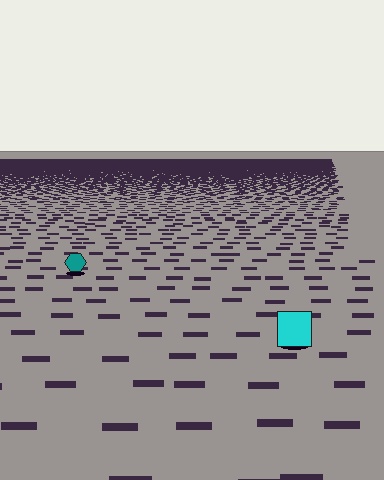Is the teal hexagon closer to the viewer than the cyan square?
No. The cyan square is closer — you can tell from the texture gradient: the ground texture is coarser near it.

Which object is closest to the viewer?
The cyan square is closest. The texture marks near it are larger and more spread out.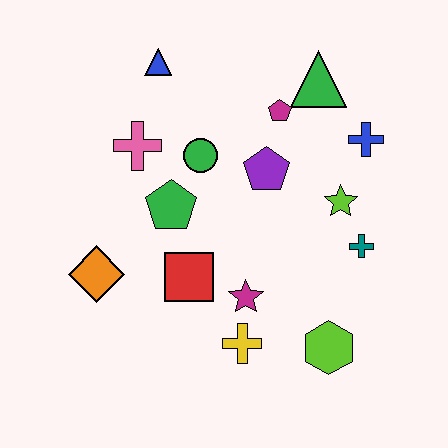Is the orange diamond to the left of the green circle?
Yes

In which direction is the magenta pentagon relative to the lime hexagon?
The magenta pentagon is above the lime hexagon.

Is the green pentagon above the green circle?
No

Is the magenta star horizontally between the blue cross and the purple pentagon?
No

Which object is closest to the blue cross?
The lime star is closest to the blue cross.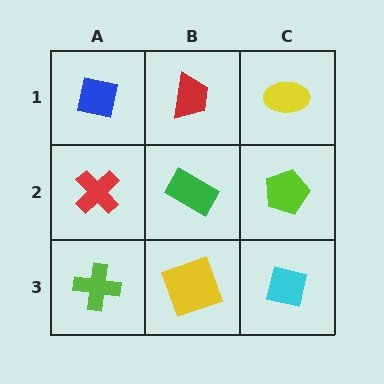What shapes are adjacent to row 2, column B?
A red trapezoid (row 1, column B), a yellow square (row 3, column B), a red cross (row 2, column A), a lime pentagon (row 2, column C).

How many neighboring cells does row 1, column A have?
2.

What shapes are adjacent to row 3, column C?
A lime pentagon (row 2, column C), a yellow square (row 3, column B).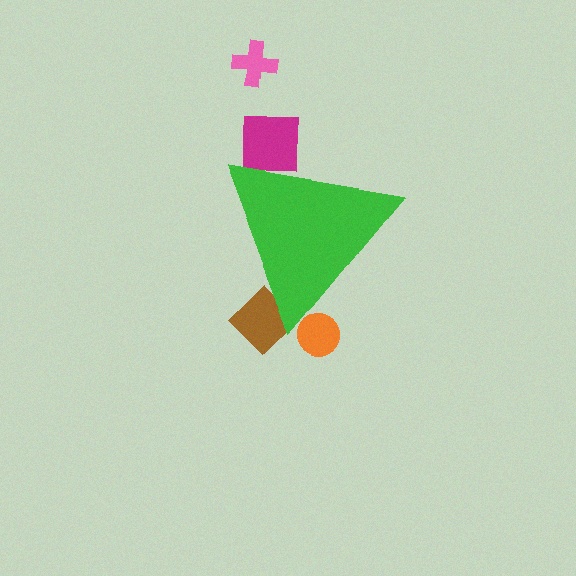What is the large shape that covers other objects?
A green triangle.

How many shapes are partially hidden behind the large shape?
3 shapes are partially hidden.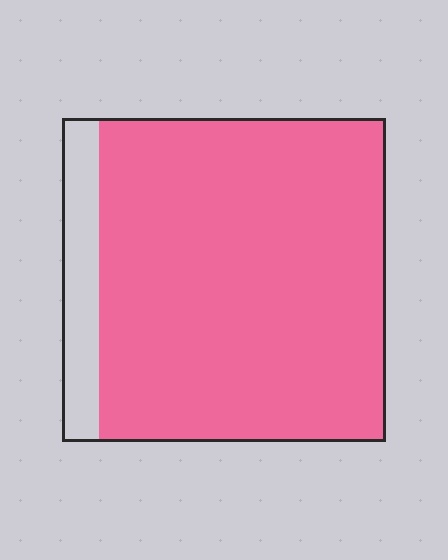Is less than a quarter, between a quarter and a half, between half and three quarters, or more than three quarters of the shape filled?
More than three quarters.